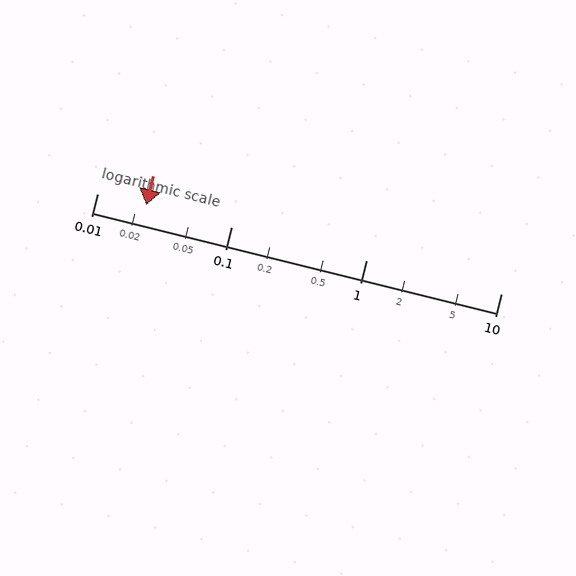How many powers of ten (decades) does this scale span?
The scale spans 3 decades, from 0.01 to 10.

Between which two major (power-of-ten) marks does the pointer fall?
The pointer is between 0.01 and 0.1.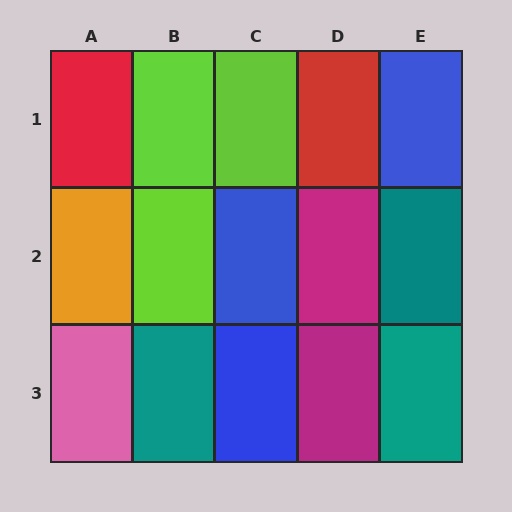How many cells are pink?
1 cell is pink.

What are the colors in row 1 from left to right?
Red, lime, lime, red, blue.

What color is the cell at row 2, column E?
Teal.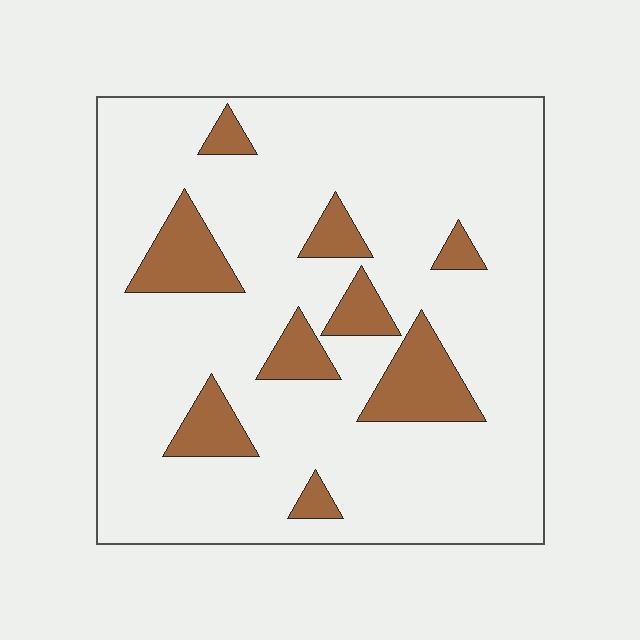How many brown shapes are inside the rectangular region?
9.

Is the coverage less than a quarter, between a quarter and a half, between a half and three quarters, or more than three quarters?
Less than a quarter.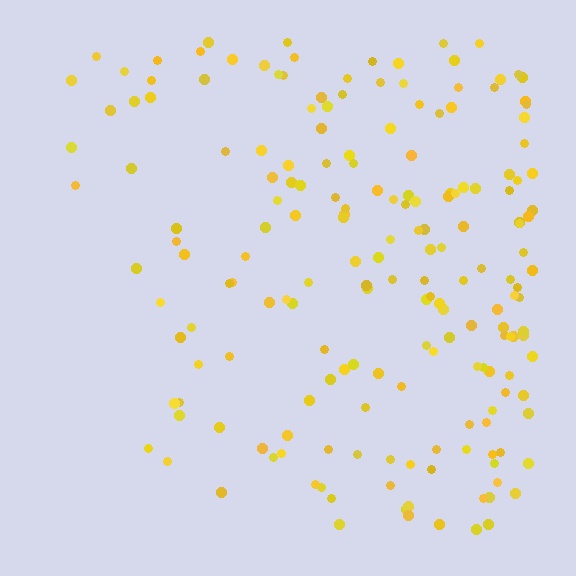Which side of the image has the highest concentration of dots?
The right.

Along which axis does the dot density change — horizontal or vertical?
Horizontal.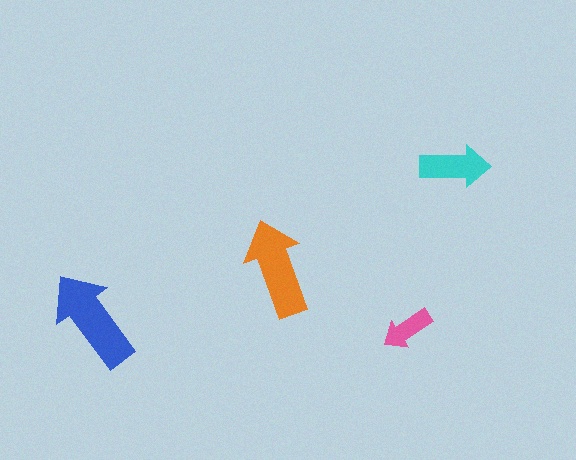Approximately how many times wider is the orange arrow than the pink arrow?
About 2 times wider.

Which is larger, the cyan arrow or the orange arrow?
The orange one.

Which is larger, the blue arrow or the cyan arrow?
The blue one.